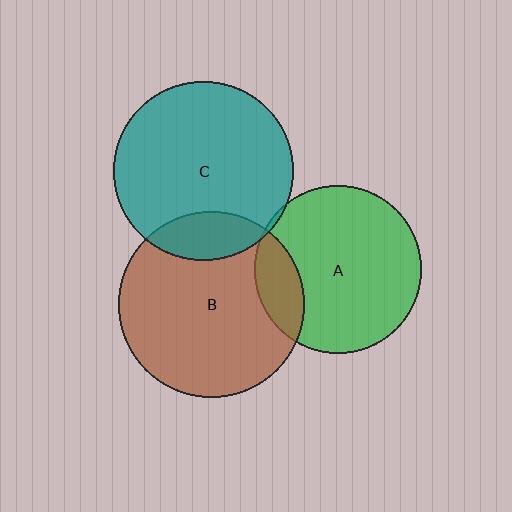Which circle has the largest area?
Circle B (brown).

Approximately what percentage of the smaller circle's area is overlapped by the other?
Approximately 5%.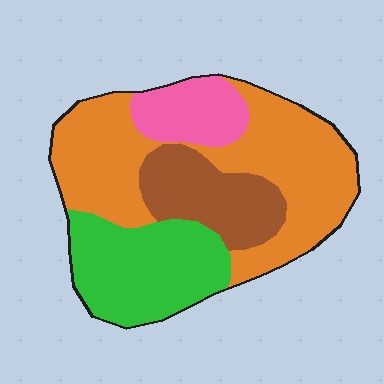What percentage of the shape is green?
Green takes up about one quarter (1/4) of the shape.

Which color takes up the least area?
Pink, at roughly 10%.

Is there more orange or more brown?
Orange.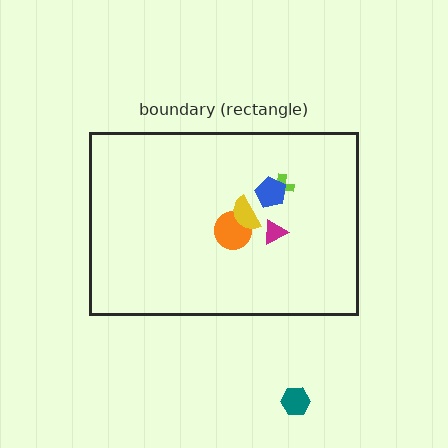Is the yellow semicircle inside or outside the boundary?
Inside.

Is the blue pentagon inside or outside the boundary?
Inside.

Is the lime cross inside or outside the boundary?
Inside.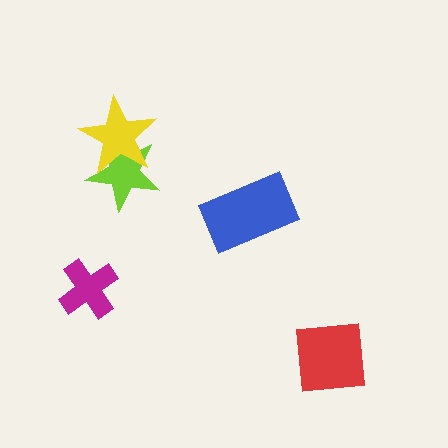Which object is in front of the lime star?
The yellow star is in front of the lime star.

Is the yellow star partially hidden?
No, no other shape covers it.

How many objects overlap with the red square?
0 objects overlap with the red square.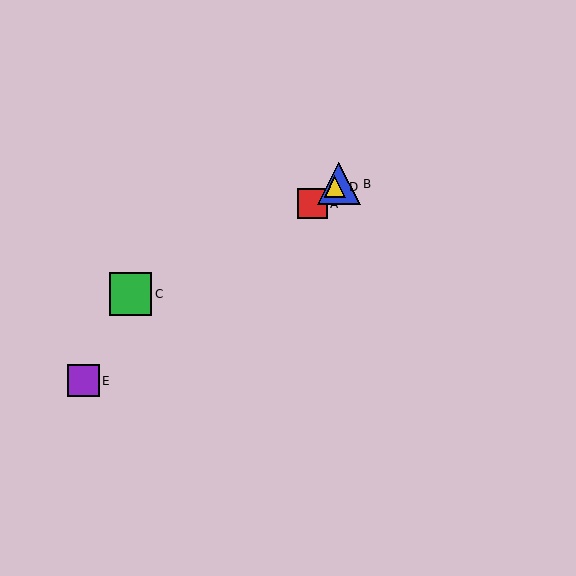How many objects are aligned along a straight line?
4 objects (A, B, D, E) are aligned along a straight line.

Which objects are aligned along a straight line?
Objects A, B, D, E are aligned along a straight line.